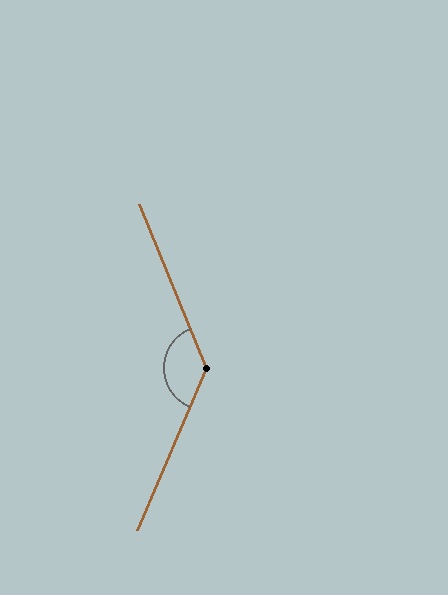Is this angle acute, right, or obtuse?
It is obtuse.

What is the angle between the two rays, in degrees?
Approximately 135 degrees.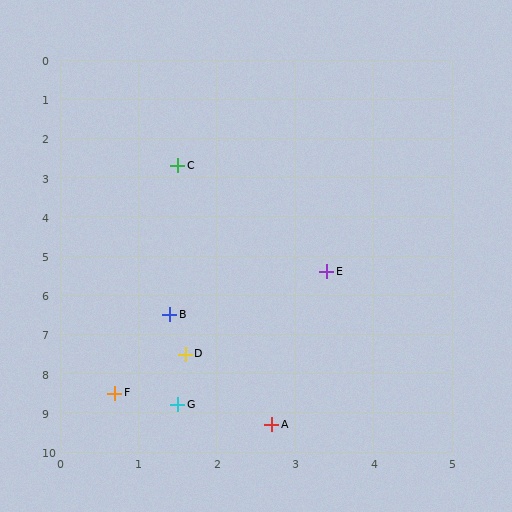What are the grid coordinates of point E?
Point E is at approximately (3.4, 5.4).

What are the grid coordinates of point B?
Point B is at approximately (1.4, 6.5).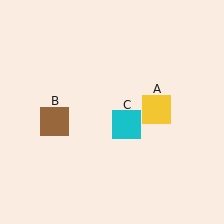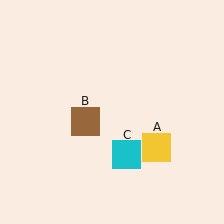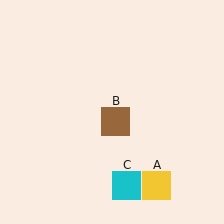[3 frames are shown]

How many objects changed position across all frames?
3 objects changed position: yellow square (object A), brown square (object B), cyan square (object C).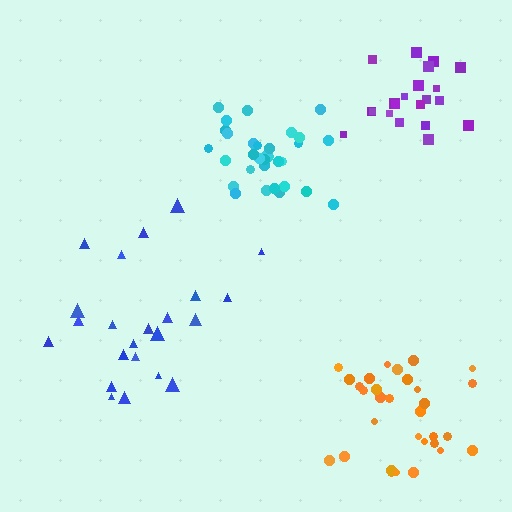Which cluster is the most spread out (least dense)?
Blue.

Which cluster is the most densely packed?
Cyan.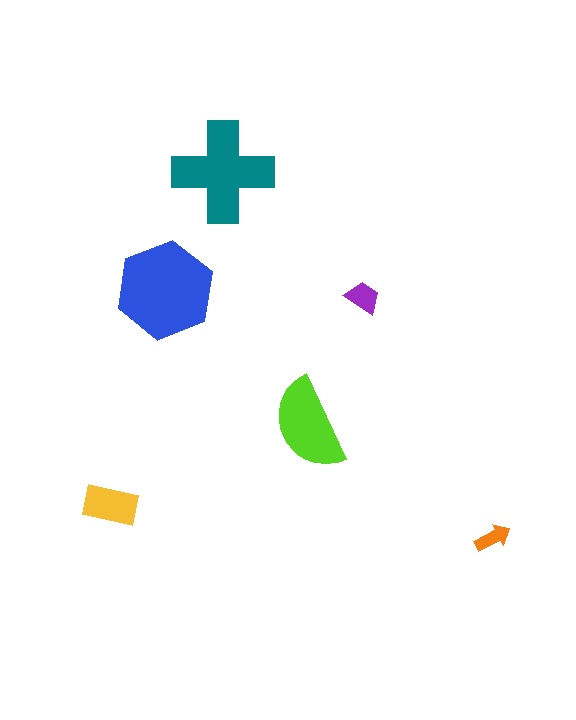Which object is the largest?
The blue hexagon.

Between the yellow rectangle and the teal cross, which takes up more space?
The teal cross.